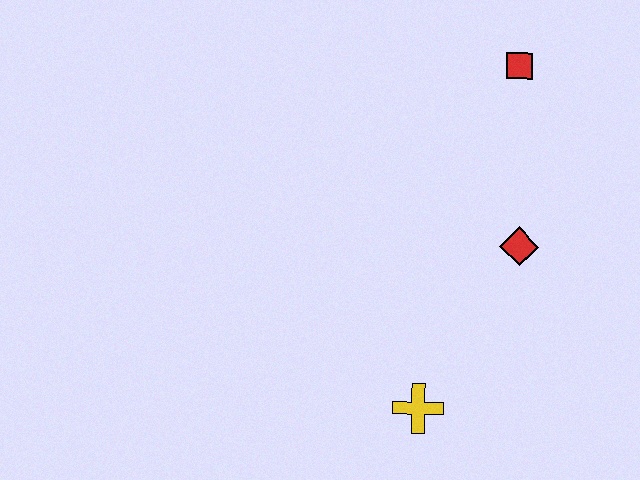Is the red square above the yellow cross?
Yes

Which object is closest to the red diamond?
The red square is closest to the red diamond.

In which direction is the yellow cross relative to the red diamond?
The yellow cross is below the red diamond.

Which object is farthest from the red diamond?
The yellow cross is farthest from the red diamond.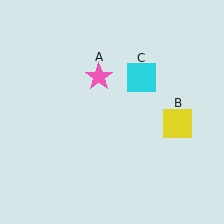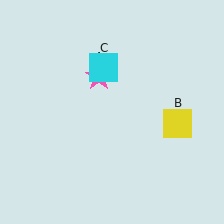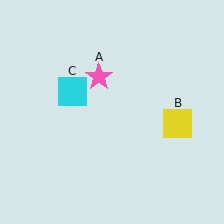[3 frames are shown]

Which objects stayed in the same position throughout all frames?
Pink star (object A) and yellow square (object B) remained stationary.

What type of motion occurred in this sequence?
The cyan square (object C) rotated counterclockwise around the center of the scene.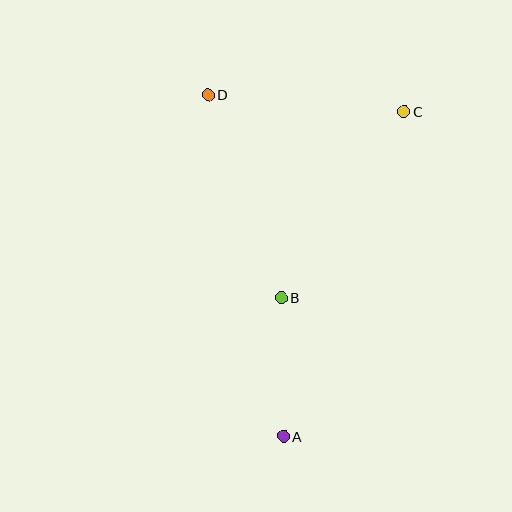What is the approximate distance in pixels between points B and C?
The distance between B and C is approximately 223 pixels.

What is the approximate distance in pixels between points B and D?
The distance between B and D is approximately 216 pixels.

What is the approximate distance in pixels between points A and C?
The distance between A and C is approximately 347 pixels.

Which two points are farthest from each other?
Points A and D are farthest from each other.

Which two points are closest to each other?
Points A and B are closest to each other.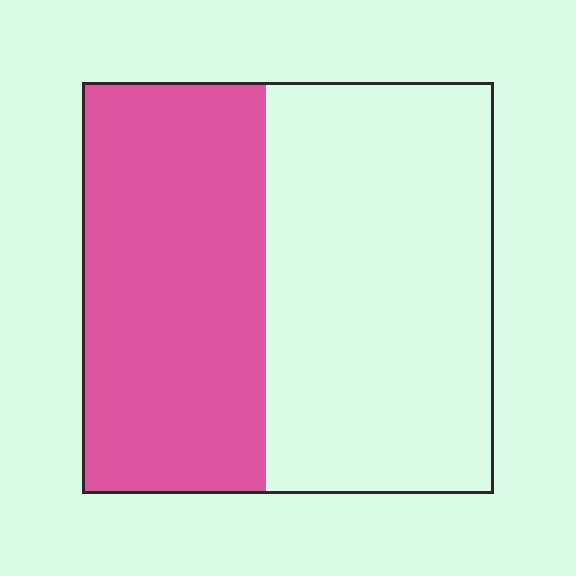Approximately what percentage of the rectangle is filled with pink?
Approximately 45%.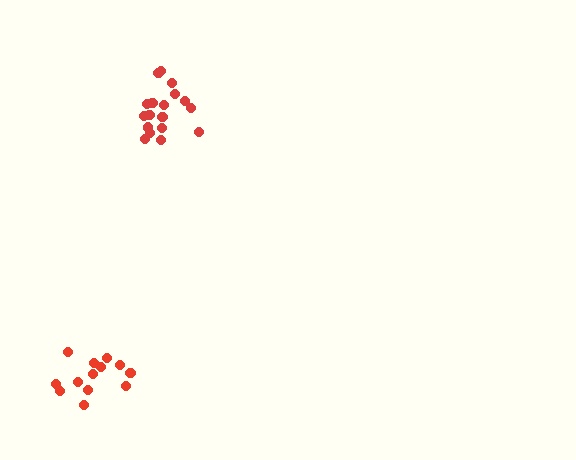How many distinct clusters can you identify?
There are 2 distinct clusters.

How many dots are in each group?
Group 1: 18 dots, Group 2: 13 dots (31 total).